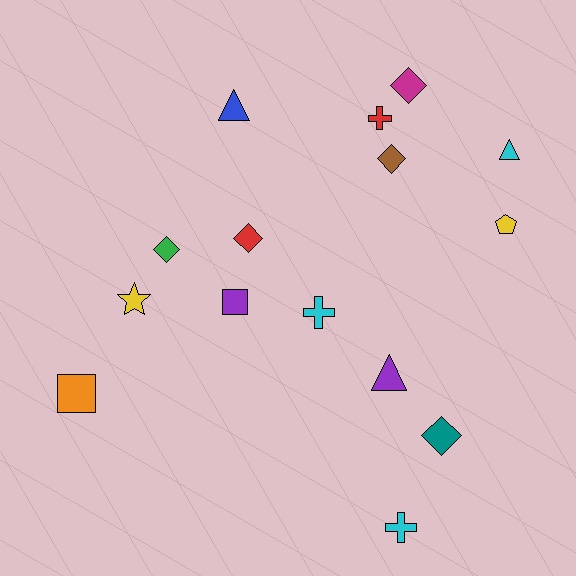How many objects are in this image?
There are 15 objects.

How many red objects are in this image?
There are 2 red objects.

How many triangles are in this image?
There are 3 triangles.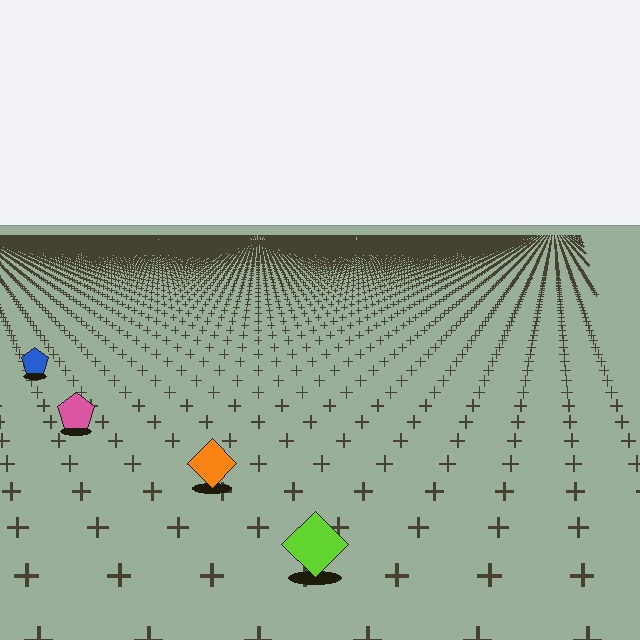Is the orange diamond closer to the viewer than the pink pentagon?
Yes. The orange diamond is closer — you can tell from the texture gradient: the ground texture is coarser near it.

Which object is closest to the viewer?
The lime diamond is closest. The texture marks near it are larger and more spread out.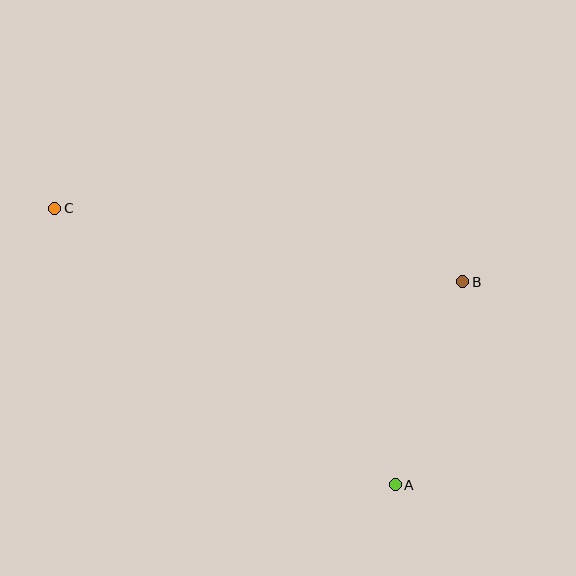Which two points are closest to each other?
Points A and B are closest to each other.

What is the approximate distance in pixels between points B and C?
The distance between B and C is approximately 414 pixels.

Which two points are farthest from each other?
Points A and C are farthest from each other.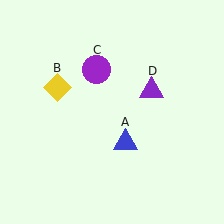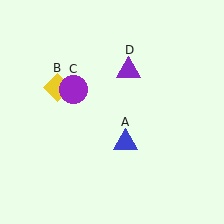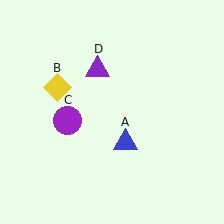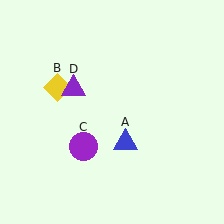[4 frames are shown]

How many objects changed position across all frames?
2 objects changed position: purple circle (object C), purple triangle (object D).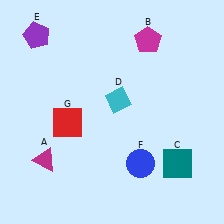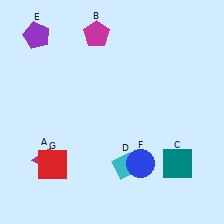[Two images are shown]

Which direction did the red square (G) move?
The red square (G) moved down.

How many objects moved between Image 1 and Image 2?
3 objects moved between the two images.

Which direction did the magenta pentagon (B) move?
The magenta pentagon (B) moved left.